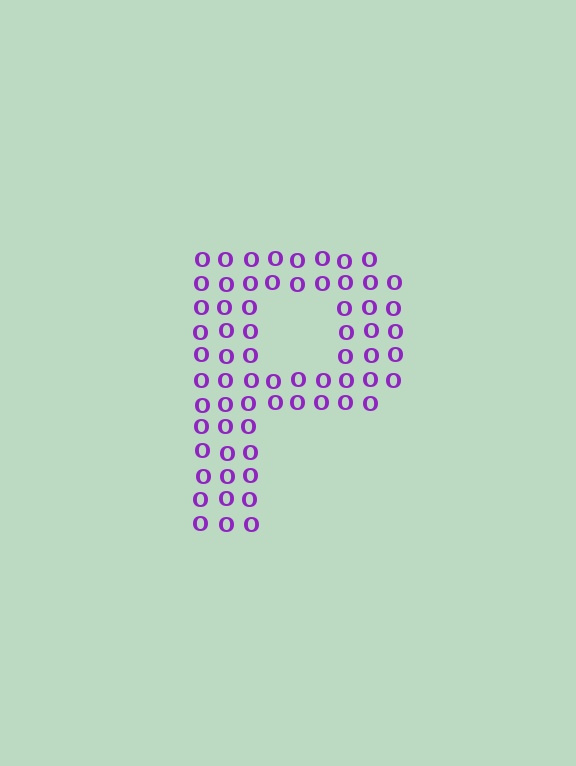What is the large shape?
The large shape is the letter P.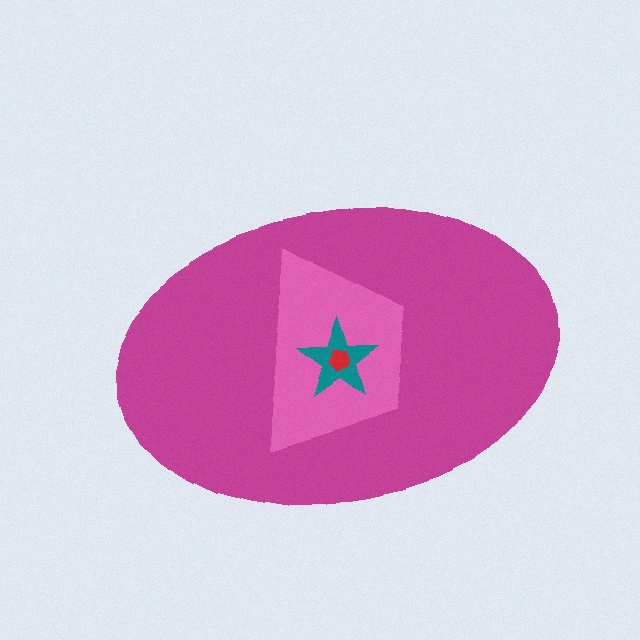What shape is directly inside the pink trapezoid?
The teal star.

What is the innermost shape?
The red pentagon.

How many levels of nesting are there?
4.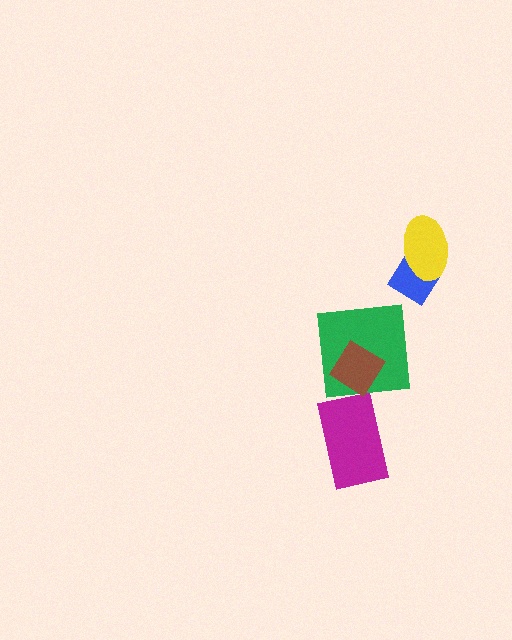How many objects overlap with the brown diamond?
1 object overlaps with the brown diamond.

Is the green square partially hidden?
Yes, it is partially covered by another shape.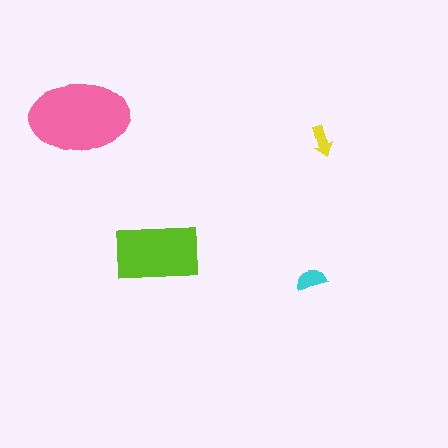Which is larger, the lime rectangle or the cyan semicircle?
The lime rectangle.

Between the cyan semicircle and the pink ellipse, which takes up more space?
The pink ellipse.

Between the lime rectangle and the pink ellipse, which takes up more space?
The pink ellipse.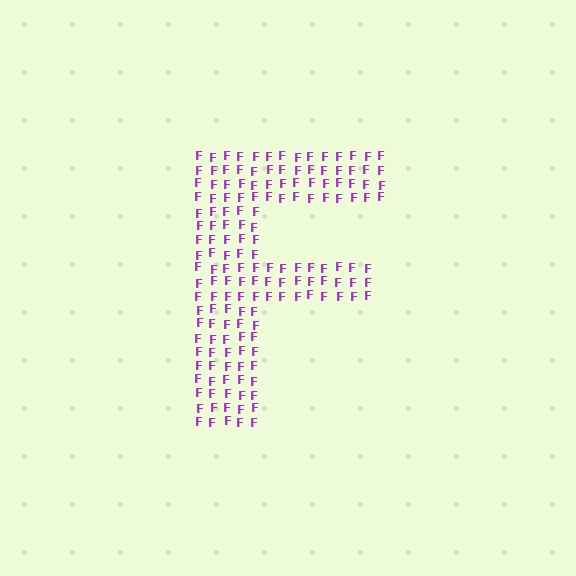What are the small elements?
The small elements are letter F's.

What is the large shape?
The large shape is the letter F.